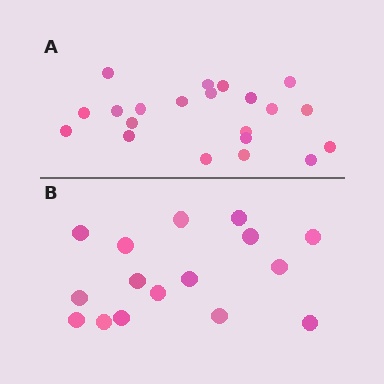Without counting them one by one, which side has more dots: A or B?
Region A (the top region) has more dots.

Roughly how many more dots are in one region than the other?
Region A has about 5 more dots than region B.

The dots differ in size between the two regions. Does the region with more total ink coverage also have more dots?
No. Region B has more total ink coverage because its dots are larger, but region A actually contains more individual dots. Total area can be misleading — the number of items is what matters here.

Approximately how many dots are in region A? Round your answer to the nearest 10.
About 20 dots. (The exact count is 21, which rounds to 20.)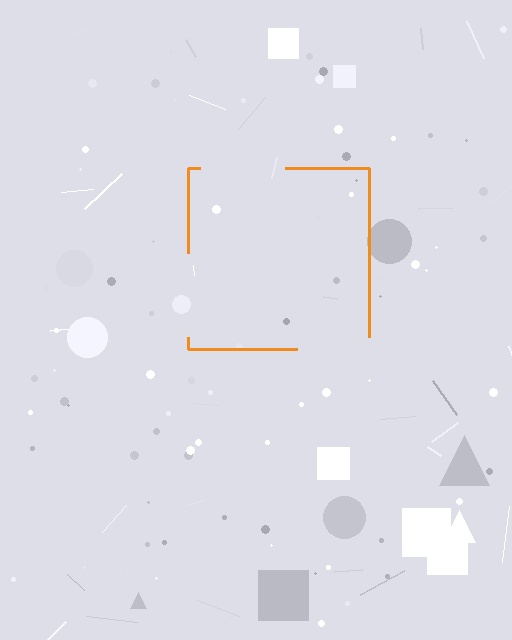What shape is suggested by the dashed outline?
The dashed outline suggests a square.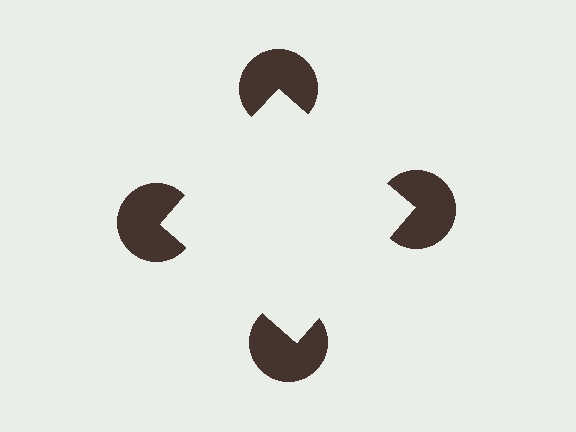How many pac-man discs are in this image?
There are 4 — one at each vertex of the illusory square.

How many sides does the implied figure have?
4 sides.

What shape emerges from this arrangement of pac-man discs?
An illusory square — its edges are inferred from the aligned wedge cuts in the pac-man discs, not physically drawn.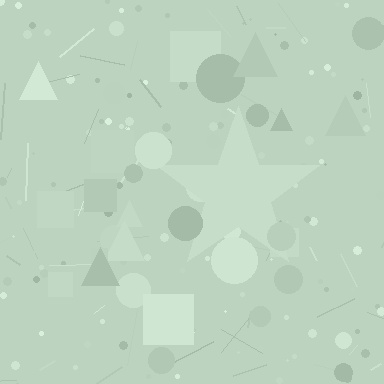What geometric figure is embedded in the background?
A star is embedded in the background.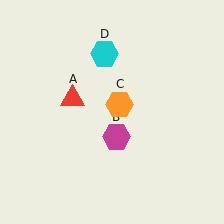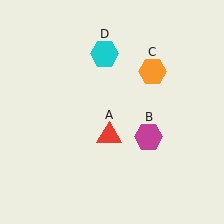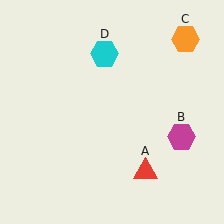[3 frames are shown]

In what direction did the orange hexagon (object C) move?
The orange hexagon (object C) moved up and to the right.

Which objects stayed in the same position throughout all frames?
Cyan hexagon (object D) remained stationary.